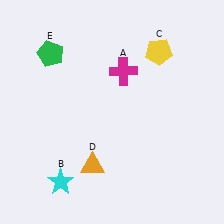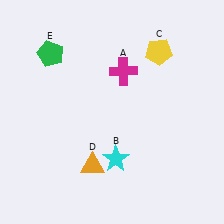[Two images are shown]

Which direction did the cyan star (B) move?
The cyan star (B) moved right.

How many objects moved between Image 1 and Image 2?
1 object moved between the two images.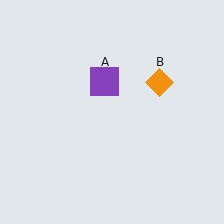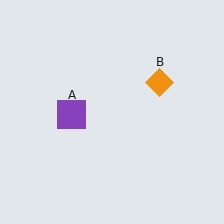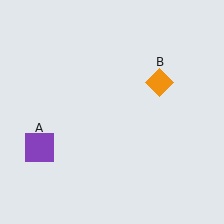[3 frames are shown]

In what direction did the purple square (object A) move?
The purple square (object A) moved down and to the left.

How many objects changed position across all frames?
1 object changed position: purple square (object A).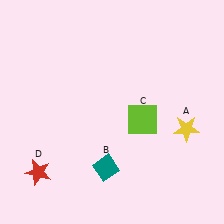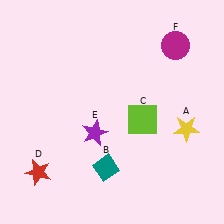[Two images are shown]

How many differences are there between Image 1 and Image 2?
There are 2 differences between the two images.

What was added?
A purple star (E), a magenta circle (F) were added in Image 2.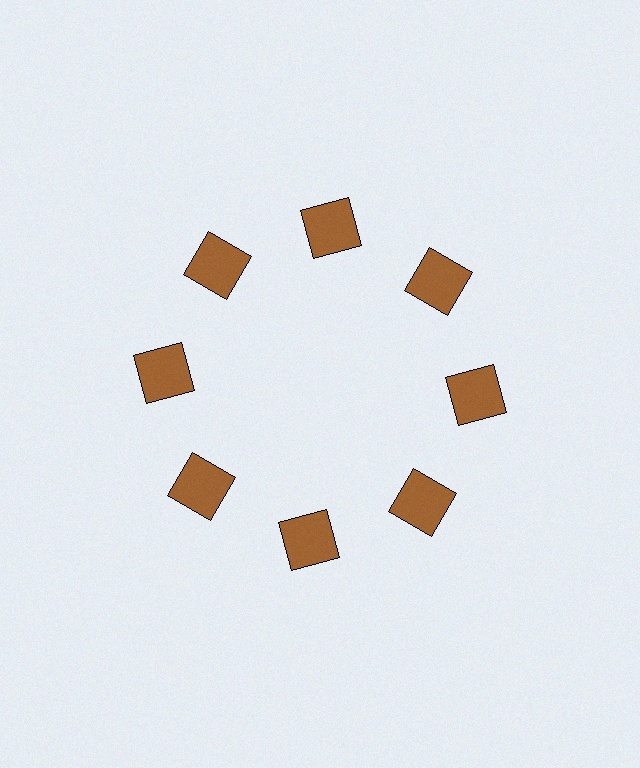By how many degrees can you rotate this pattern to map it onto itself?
The pattern maps onto itself every 45 degrees of rotation.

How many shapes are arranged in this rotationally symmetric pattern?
There are 8 shapes, arranged in 8 groups of 1.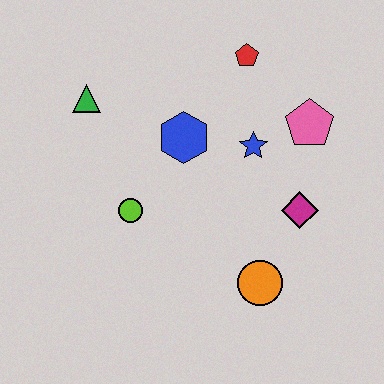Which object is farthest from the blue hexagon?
The orange circle is farthest from the blue hexagon.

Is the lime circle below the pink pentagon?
Yes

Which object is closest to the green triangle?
The blue hexagon is closest to the green triangle.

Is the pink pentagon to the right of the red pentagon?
Yes